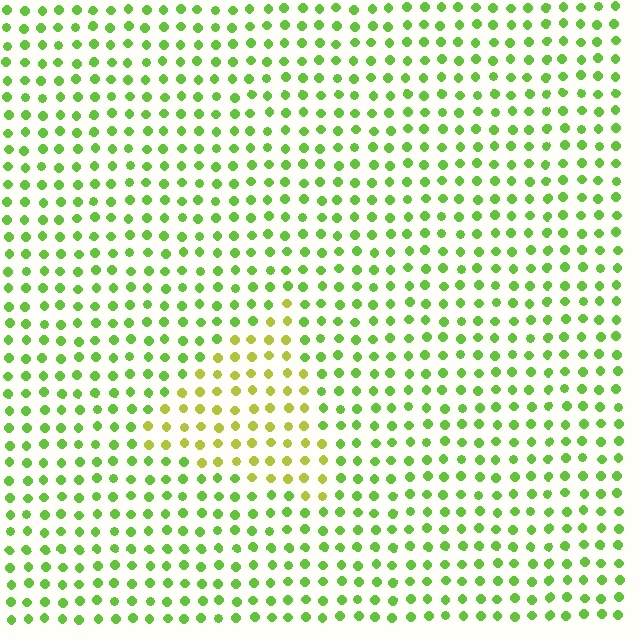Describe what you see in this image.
The image is filled with small lime elements in a uniform arrangement. A triangle-shaped region is visible where the elements are tinted to a slightly different hue, forming a subtle color boundary.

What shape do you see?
I see a triangle.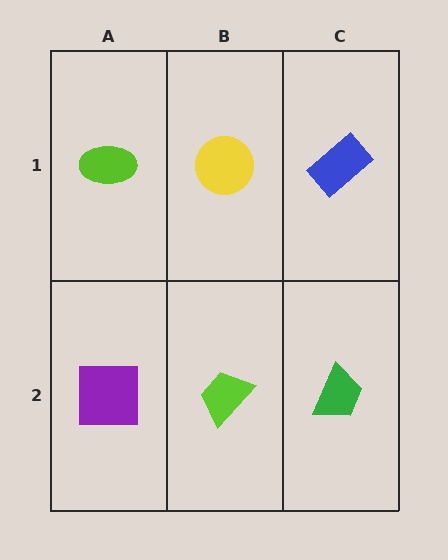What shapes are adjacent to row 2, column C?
A blue rectangle (row 1, column C), a lime trapezoid (row 2, column B).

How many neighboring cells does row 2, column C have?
2.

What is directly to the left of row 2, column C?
A lime trapezoid.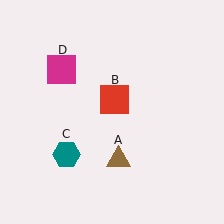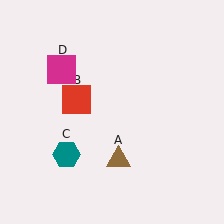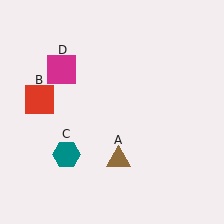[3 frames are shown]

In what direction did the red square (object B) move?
The red square (object B) moved left.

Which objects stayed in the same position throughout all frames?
Brown triangle (object A) and teal hexagon (object C) and magenta square (object D) remained stationary.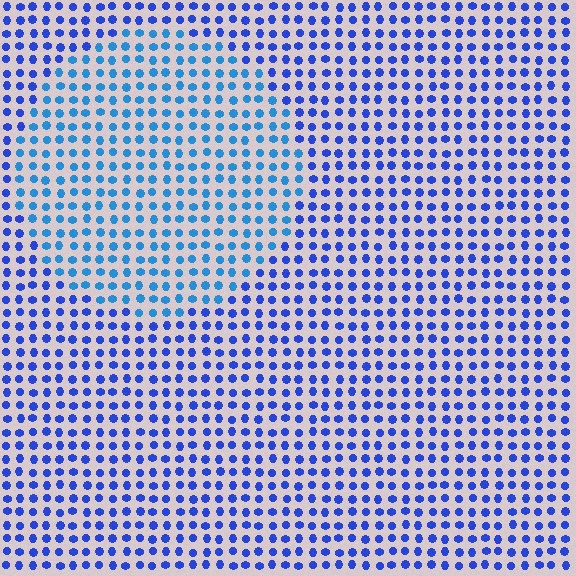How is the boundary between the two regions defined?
The boundary is defined purely by a slight shift in hue (about 26 degrees). Spacing, size, and orientation are identical on both sides.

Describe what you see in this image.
The image is filled with small blue elements in a uniform arrangement. A circle-shaped region is visible where the elements are tinted to a slightly different hue, forming a subtle color boundary.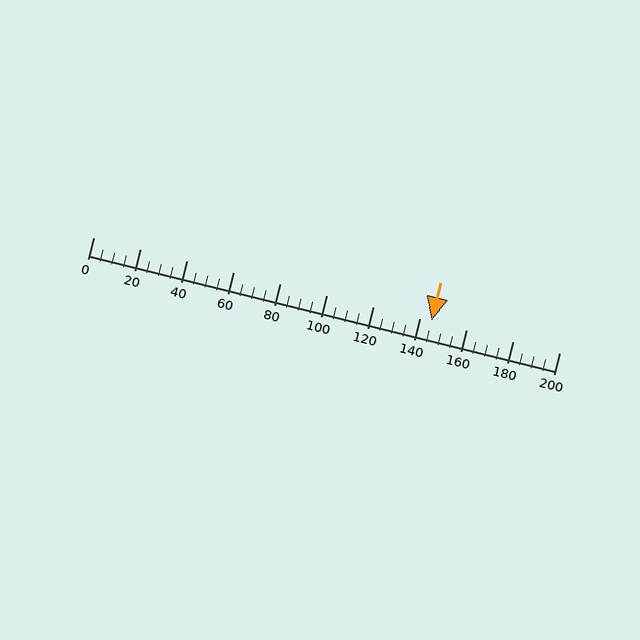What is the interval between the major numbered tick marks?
The major tick marks are spaced 20 units apart.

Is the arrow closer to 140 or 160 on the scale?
The arrow is closer to 140.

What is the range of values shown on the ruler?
The ruler shows values from 0 to 200.